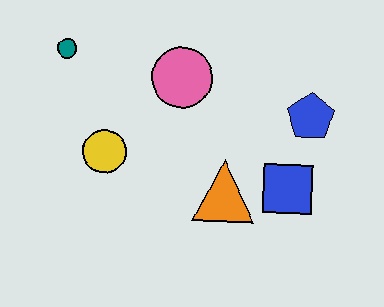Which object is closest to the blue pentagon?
The blue square is closest to the blue pentagon.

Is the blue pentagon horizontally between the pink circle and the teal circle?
No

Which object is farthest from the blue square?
The teal circle is farthest from the blue square.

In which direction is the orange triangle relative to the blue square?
The orange triangle is to the left of the blue square.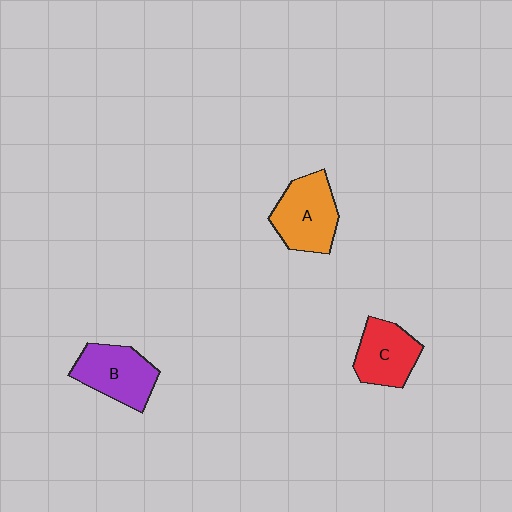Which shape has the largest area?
Shape A (orange).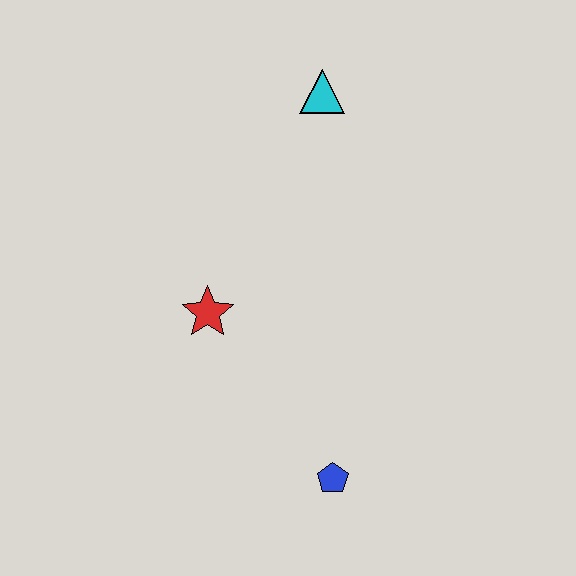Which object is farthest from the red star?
The cyan triangle is farthest from the red star.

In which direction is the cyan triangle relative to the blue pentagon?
The cyan triangle is above the blue pentagon.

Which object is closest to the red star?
The blue pentagon is closest to the red star.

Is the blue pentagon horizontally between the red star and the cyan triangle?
No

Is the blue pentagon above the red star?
No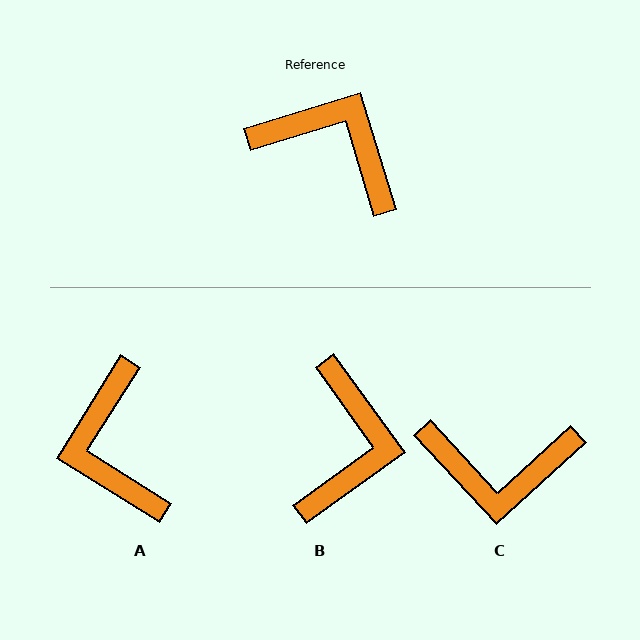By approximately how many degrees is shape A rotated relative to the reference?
Approximately 131 degrees counter-clockwise.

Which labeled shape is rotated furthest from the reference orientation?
C, about 154 degrees away.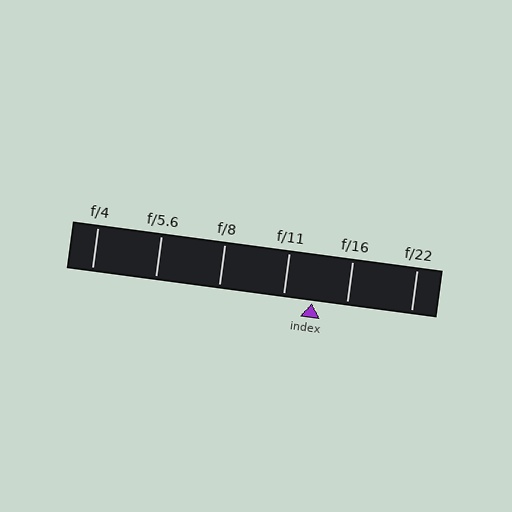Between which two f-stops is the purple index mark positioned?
The index mark is between f/11 and f/16.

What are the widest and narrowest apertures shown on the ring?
The widest aperture shown is f/4 and the narrowest is f/22.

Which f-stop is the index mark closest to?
The index mark is closest to f/11.